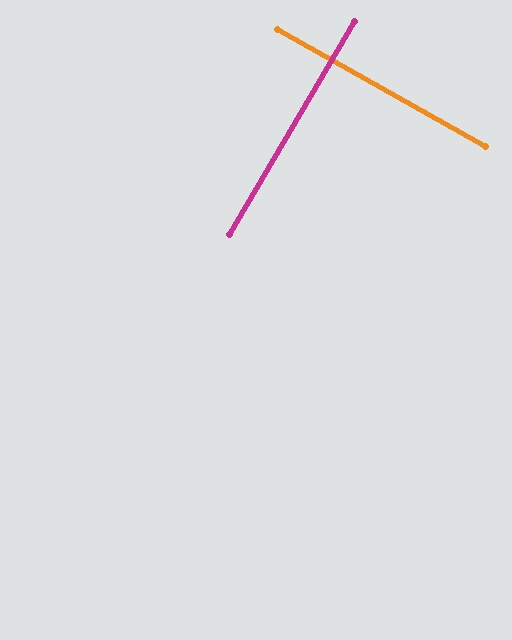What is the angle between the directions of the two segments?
Approximately 89 degrees.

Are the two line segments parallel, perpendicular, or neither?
Perpendicular — they meet at approximately 89°.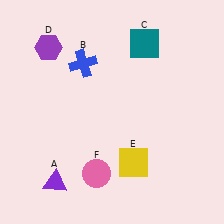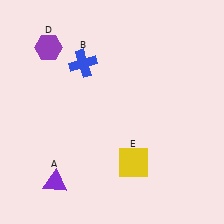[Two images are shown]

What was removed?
The teal square (C), the pink circle (F) were removed in Image 2.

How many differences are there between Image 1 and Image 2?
There are 2 differences between the two images.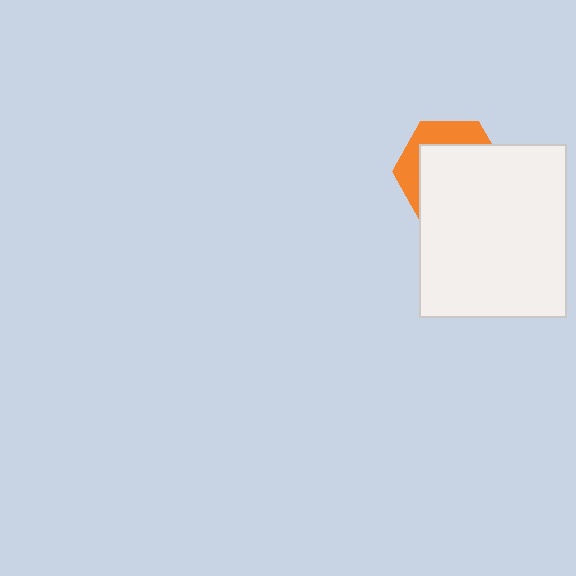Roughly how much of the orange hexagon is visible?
A small part of it is visible (roughly 32%).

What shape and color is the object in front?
The object in front is a white rectangle.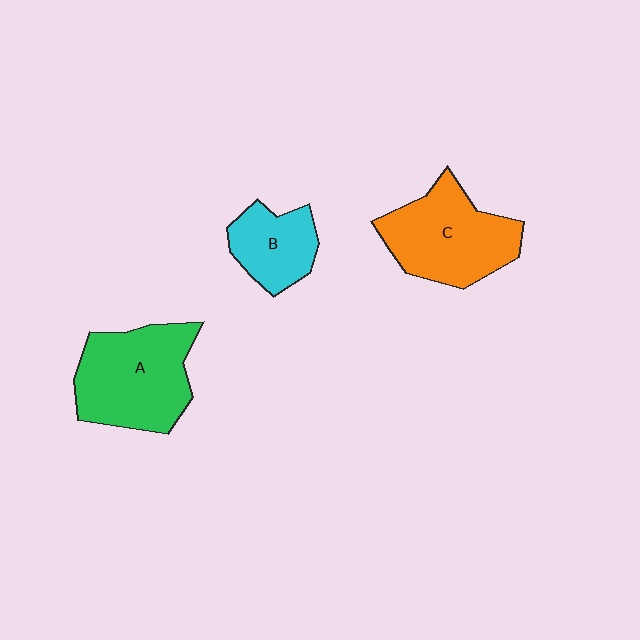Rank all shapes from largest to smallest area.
From largest to smallest: A (green), C (orange), B (cyan).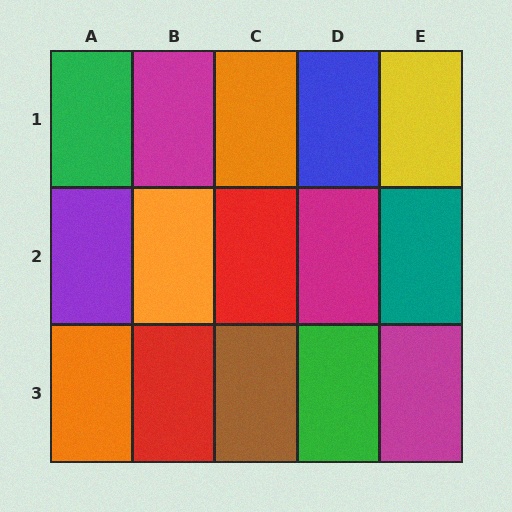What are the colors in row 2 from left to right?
Purple, orange, red, magenta, teal.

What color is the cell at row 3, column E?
Magenta.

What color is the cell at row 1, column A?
Green.